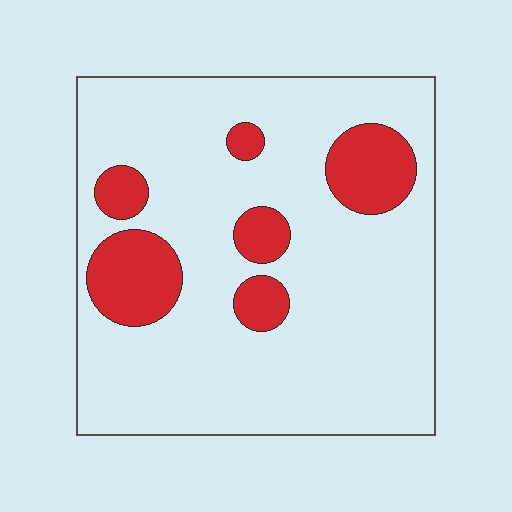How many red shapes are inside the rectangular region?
6.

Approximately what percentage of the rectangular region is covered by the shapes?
Approximately 20%.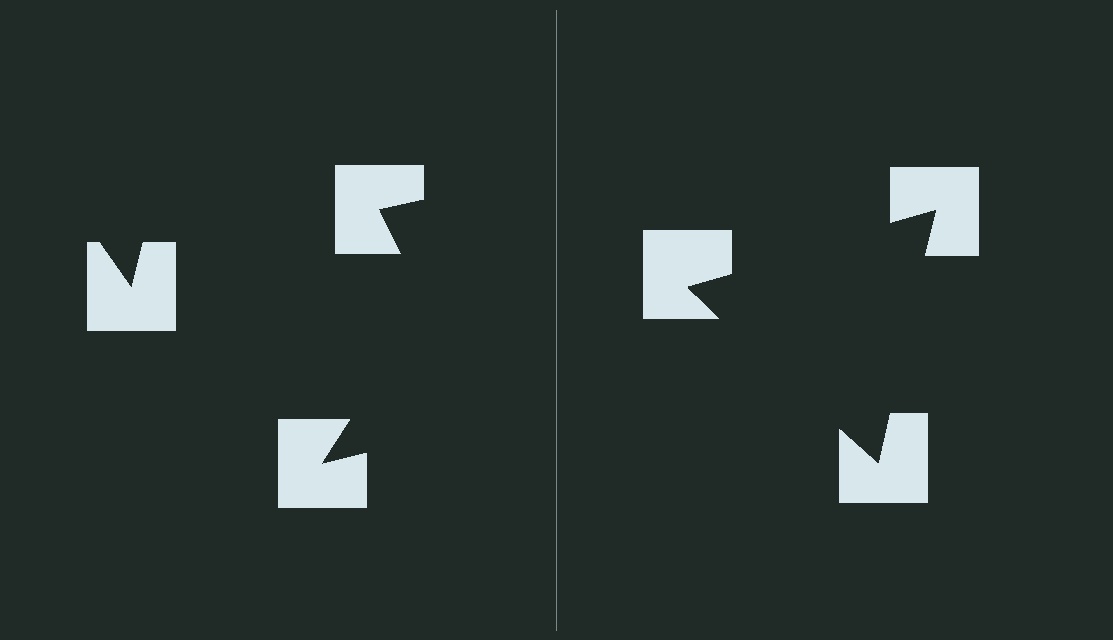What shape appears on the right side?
An illusory triangle.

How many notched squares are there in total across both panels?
6 — 3 on each side.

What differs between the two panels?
The notched squares are positioned identically on both sides; only the wedge orientations differ. On the right they align to a triangle; on the left they are misaligned.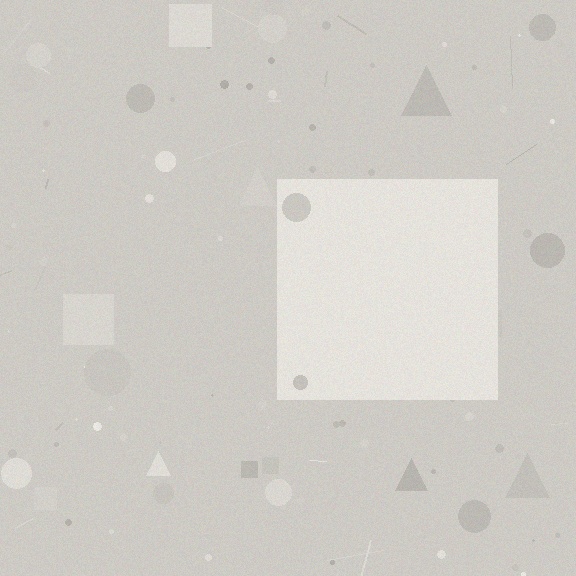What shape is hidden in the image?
A square is hidden in the image.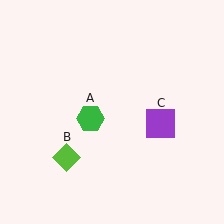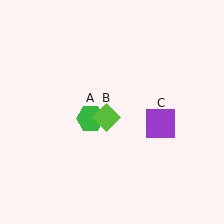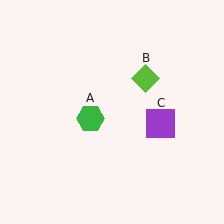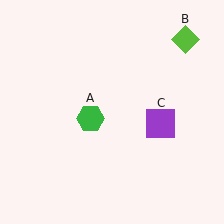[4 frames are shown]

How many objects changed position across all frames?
1 object changed position: lime diamond (object B).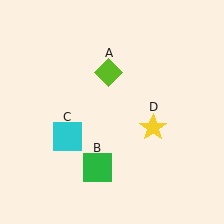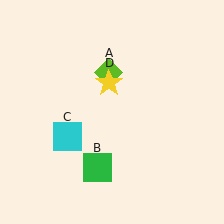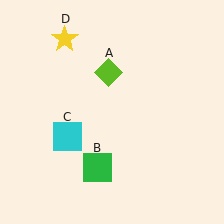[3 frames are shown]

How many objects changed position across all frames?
1 object changed position: yellow star (object D).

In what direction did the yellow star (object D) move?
The yellow star (object D) moved up and to the left.